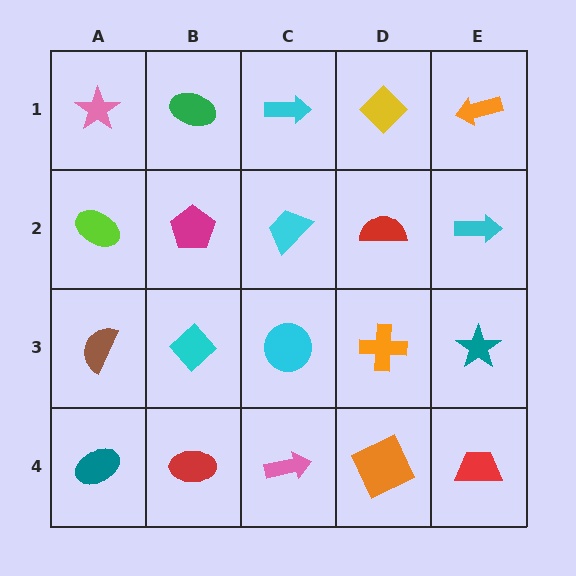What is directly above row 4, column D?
An orange cross.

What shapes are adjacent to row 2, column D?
A yellow diamond (row 1, column D), an orange cross (row 3, column D), a cyan trapezoid (row 2, column C), a cyan arrow (row 2, column E).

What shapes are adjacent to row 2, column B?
A green ellipse (row 1, column B), a cyan diamond (row 3, column B), a lime ellipse (row 2, column A), a cyan trapezoid (row 2, column C).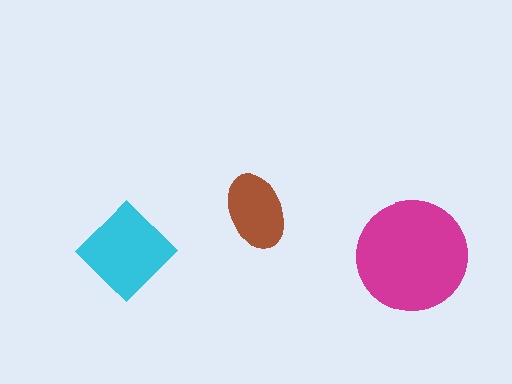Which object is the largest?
The magenta circle.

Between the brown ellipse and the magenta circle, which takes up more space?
The magenta circle.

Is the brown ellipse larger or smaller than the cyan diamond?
Smaller.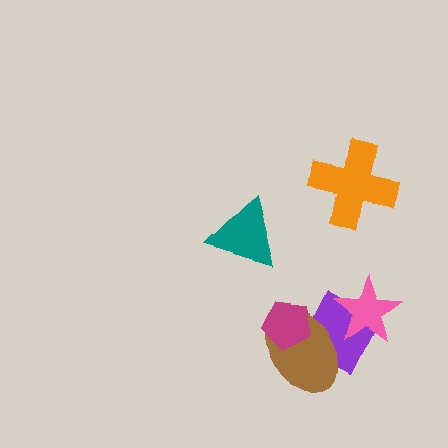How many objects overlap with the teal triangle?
0 objects overlap with the teal triangle.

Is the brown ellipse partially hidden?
Yes, it is partially covered by another shape.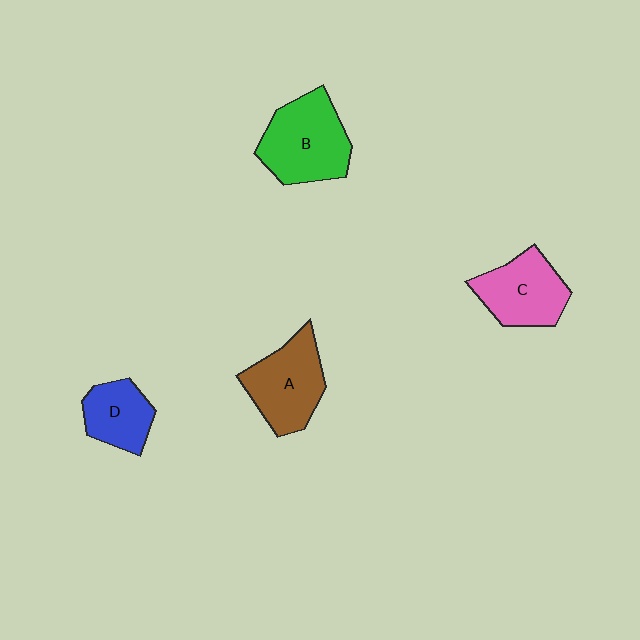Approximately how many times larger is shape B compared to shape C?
Approximately 1.2 times.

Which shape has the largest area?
Shape B (green).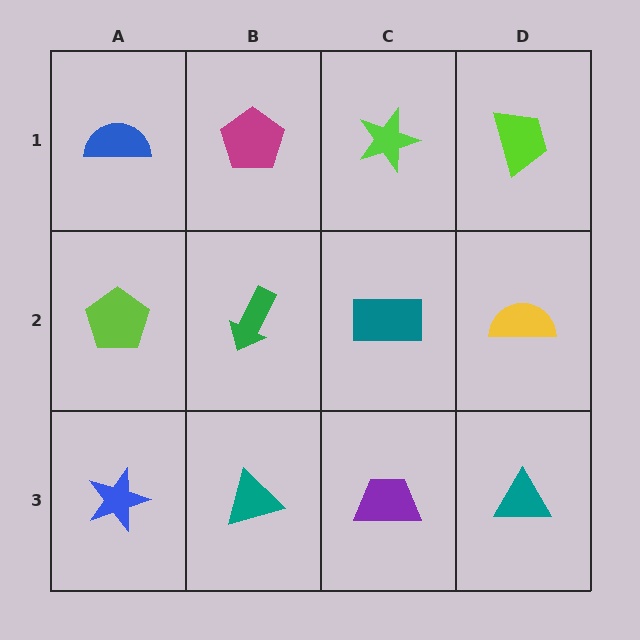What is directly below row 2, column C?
A purple trapezoid.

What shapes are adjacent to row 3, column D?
A yellow semicircle (row 2, column D), a purple trapezoid (row 3, column C).